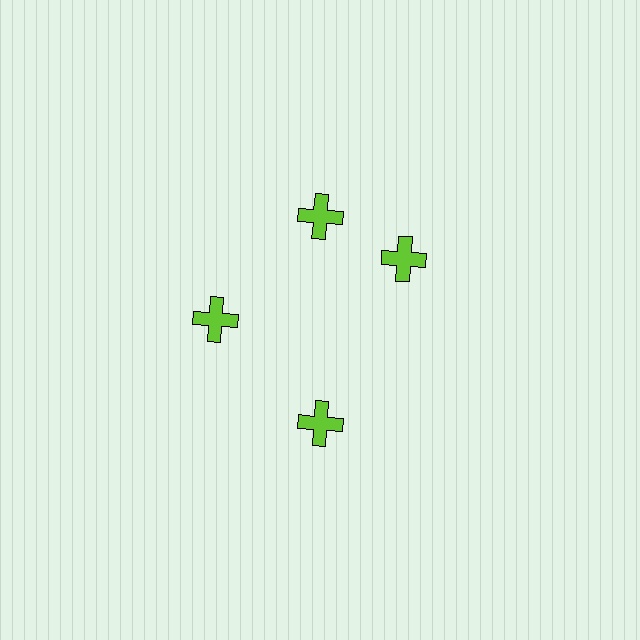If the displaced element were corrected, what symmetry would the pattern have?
It would have 4-fold rotational symmetry — the pattern would map onto itself every 90 degrees.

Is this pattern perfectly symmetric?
No. The 4 lime crosses are arranged in a ring, but one element near the 3 o'clock position is rotated out of alignment along the ring, breaking the 4-fold rotational symmetry.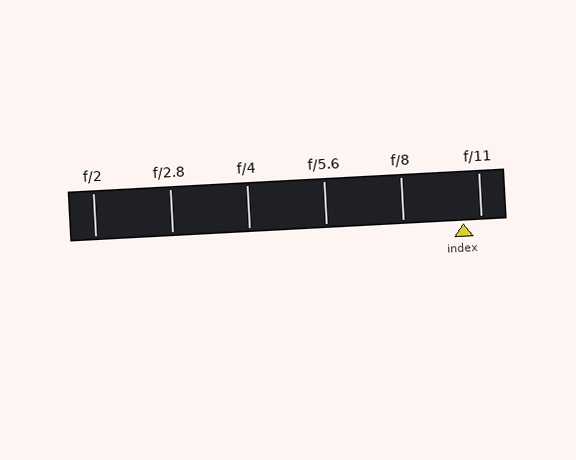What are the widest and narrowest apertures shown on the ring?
The widest aperture shown is f/2 and the narrowest is f/11.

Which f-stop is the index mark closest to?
The index mark is closest to f/11.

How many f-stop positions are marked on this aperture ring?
There are 6 f-stop positions marked.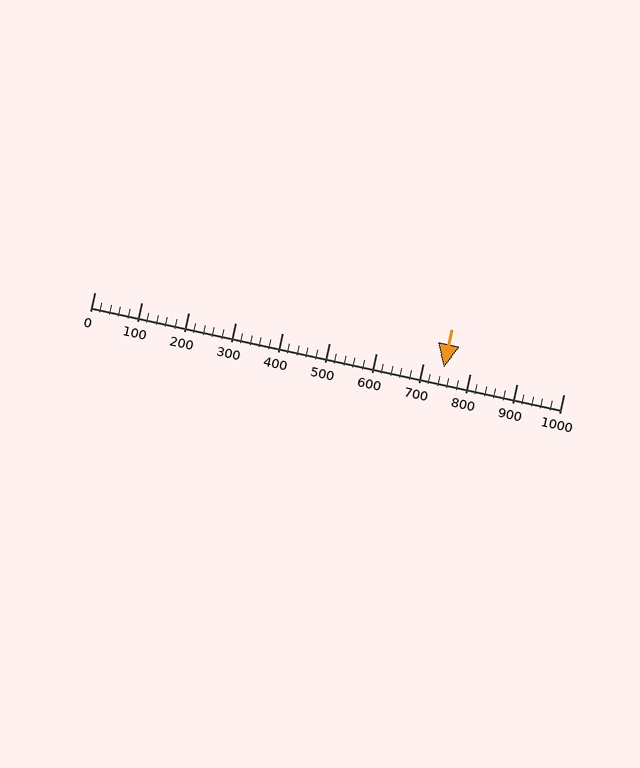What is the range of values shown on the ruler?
The ruler shows values from 0 to 1000.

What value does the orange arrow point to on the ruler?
The orange arrow points to approximately 746.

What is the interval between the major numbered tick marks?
The major tick marks are spaced 100 units apart.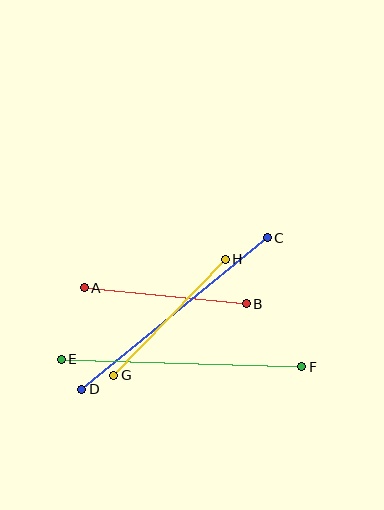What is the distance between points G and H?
The distance is approximately 161 pixels.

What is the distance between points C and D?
The distance is approximately 240 pixels.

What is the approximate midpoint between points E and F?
The midpoint is at approximately (181, 363) pixels.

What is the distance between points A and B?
The distance is approximately 163 pixels.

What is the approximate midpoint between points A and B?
The midpoint is at approximately (165, 296) pixels.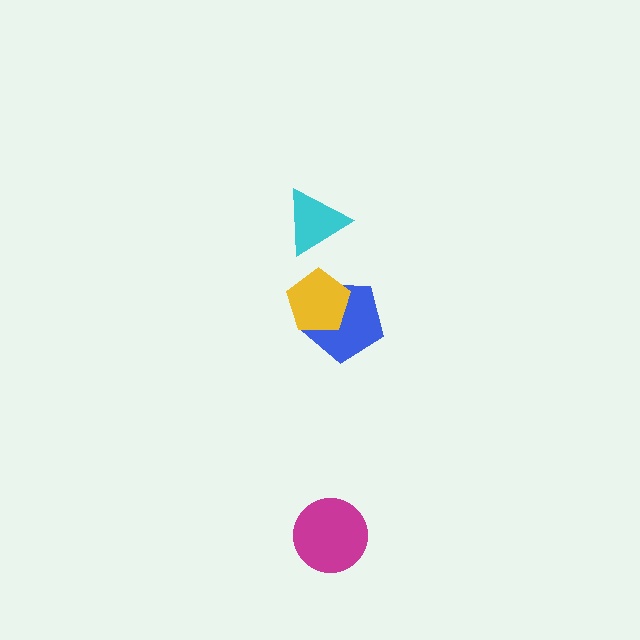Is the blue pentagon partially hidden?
Yes, it is partially covered by another shape.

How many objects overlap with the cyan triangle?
0 objects overlap with the cyan triangle.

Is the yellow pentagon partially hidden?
No, no other shape covers it.